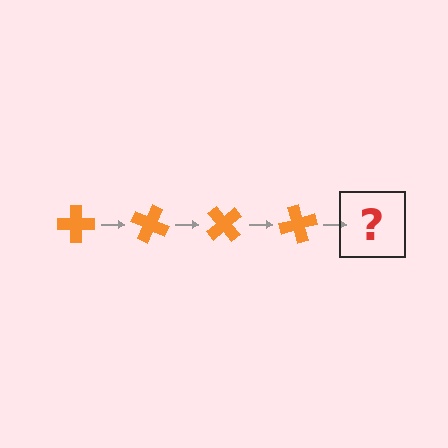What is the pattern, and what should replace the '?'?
The pattern is that the cross rotates 25 degrees each step. The '?' should be an orange cross rotated 100 degrees.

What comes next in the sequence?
The next element should be an orange cross rotated 100 degrees.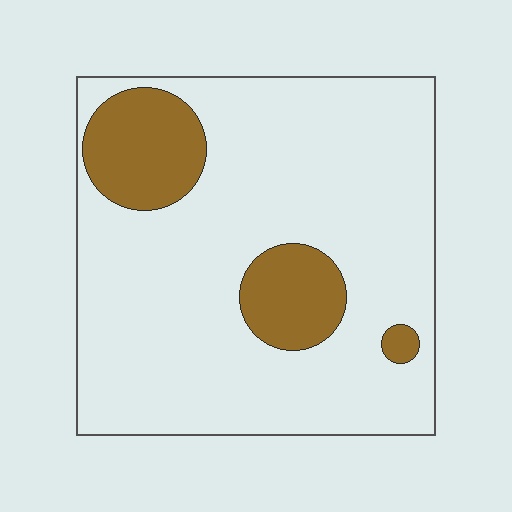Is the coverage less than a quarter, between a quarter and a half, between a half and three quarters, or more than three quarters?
Less than a quarter.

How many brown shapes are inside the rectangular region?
3.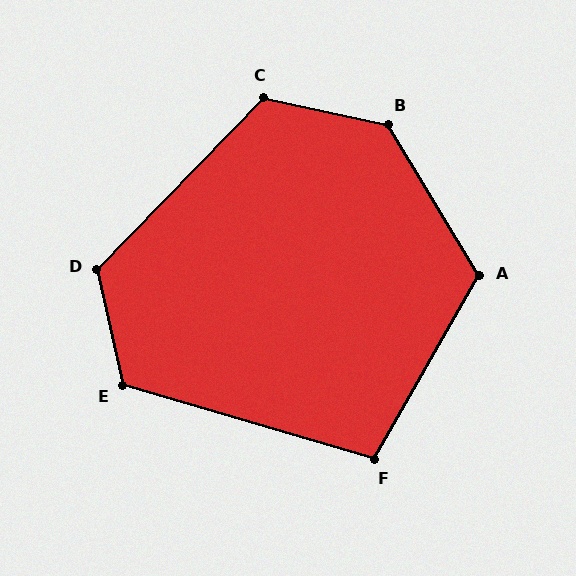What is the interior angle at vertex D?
Approximately 123 degrees (obtuse).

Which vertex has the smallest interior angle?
F, at approximately 103 degrees.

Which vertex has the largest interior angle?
B, at approximately 133 degrees.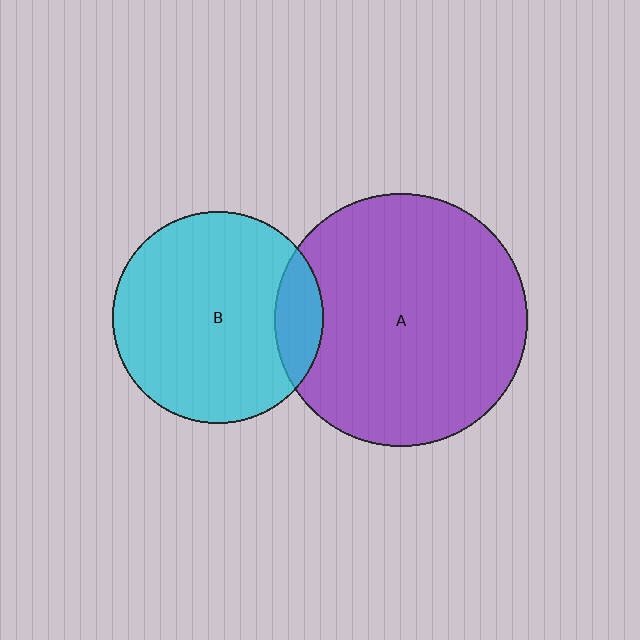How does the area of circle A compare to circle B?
Approximately 1.4 times.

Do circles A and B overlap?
Yes.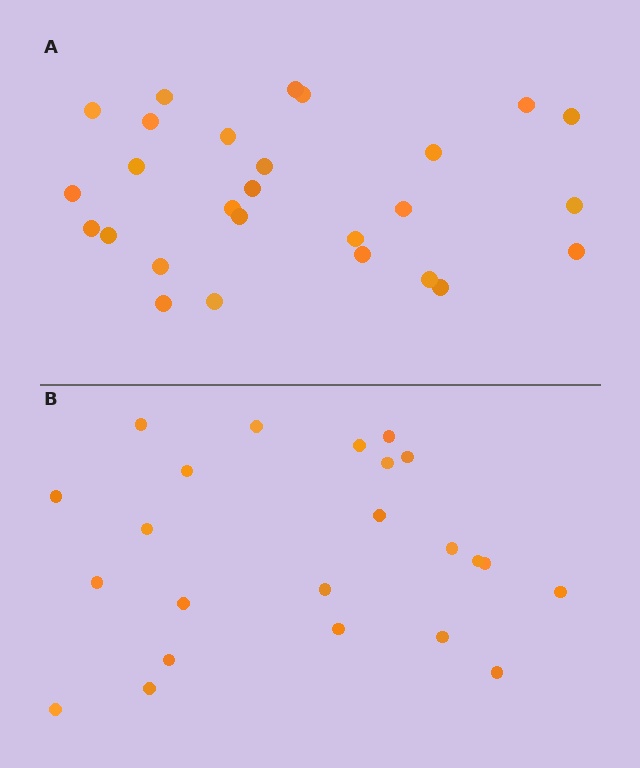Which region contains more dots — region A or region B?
Region A (the top region) has more dots.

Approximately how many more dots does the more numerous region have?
Region A has about 4 more dots than region B.